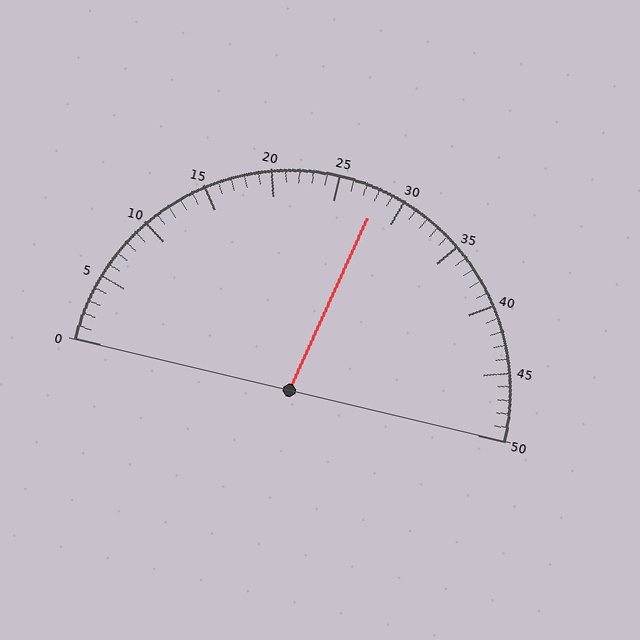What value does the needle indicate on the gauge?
The needle indicates approximately 28.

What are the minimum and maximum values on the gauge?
The gauge ranges from 0 to 50.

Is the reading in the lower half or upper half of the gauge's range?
The reading is in the upper half of the range (0 to 50).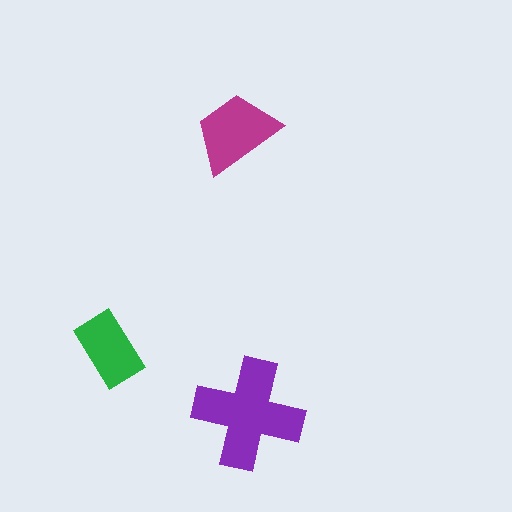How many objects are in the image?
There are 3 objects in the image.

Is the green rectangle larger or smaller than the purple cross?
Smaller.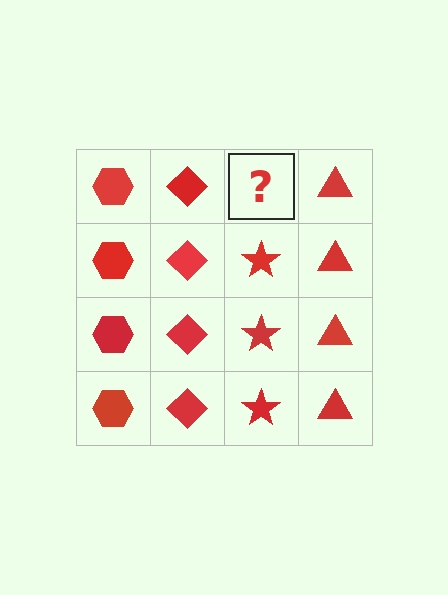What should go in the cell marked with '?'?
The missing cell should contain a red star.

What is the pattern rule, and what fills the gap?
The rule is that each column has a consistent shape. The gap should be filled with a red star.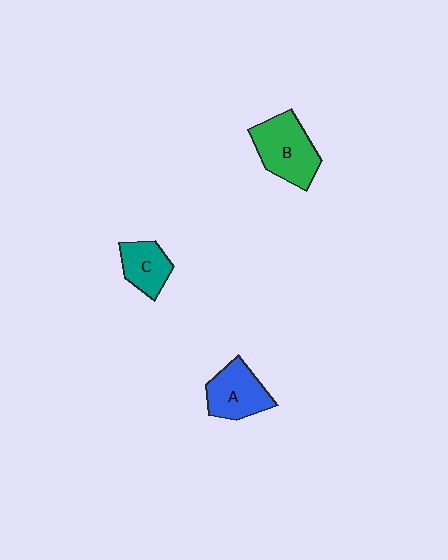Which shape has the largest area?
Shape B (green).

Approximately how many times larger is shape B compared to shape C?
Approximately 1.6 times.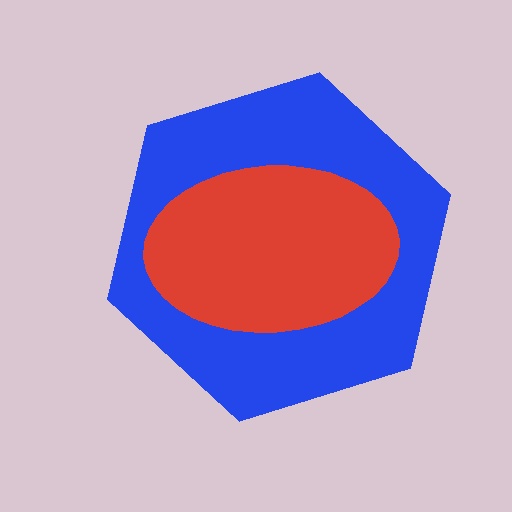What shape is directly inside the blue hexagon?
The red ellipse.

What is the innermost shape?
The red ellipse.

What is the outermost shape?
The blue hexagon.